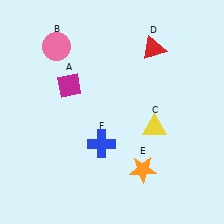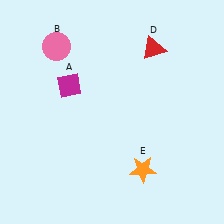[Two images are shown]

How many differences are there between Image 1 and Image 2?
There are 2 differences between the two images.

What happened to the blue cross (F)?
The blue cross (F) was removed in Image 2. It was in the bottom-left area of Image 1.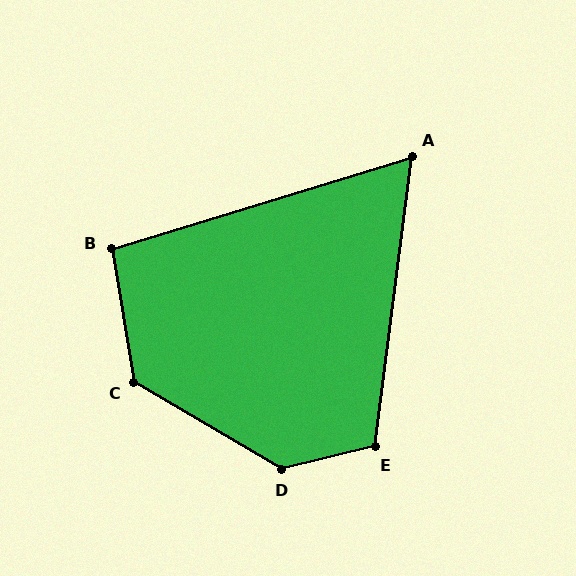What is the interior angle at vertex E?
Approximately 111 degrees (obtuse).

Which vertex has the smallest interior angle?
A, at approximately 66 degrees.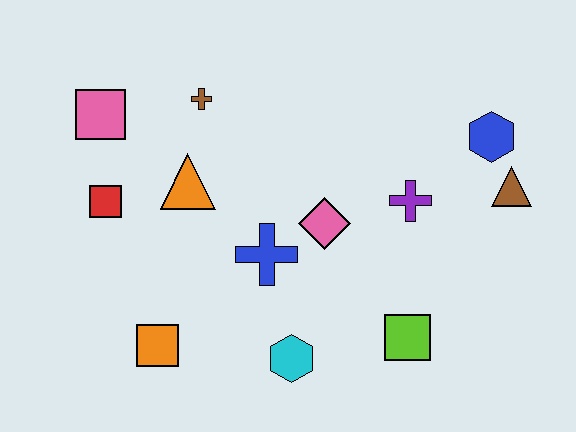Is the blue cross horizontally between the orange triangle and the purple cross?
Yes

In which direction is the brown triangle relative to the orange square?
The brown triangle is to the right of the orange square.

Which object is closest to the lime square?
The cyan hexagon is closest to the lime square.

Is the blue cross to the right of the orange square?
Yes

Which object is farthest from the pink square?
The brown triangle is farthest from the pink square.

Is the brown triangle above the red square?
Yes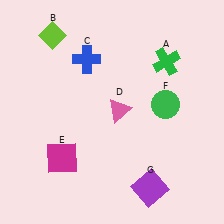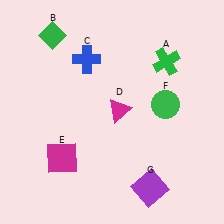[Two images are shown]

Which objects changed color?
B changed from lime to green. D changed from pink to magenta.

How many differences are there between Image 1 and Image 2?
There are 2 differences between the two images.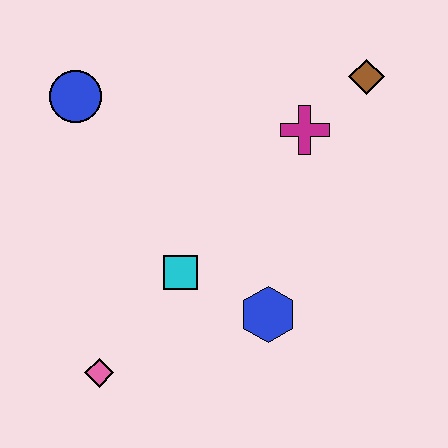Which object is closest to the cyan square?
The blue hexagon is closest to the cyan square.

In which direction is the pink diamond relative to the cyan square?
The pink diamond is below the cyan square.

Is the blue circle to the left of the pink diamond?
Yes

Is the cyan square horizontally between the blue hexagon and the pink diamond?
Yes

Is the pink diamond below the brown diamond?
Yes